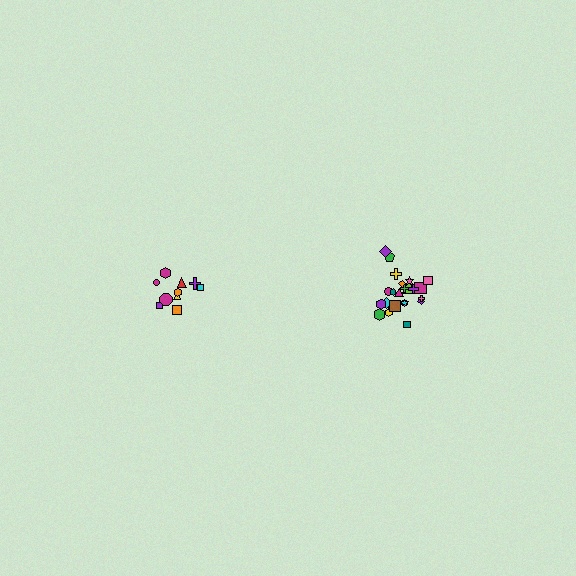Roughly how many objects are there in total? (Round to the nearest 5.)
Roughly 35 objects in total.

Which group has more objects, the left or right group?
The right group.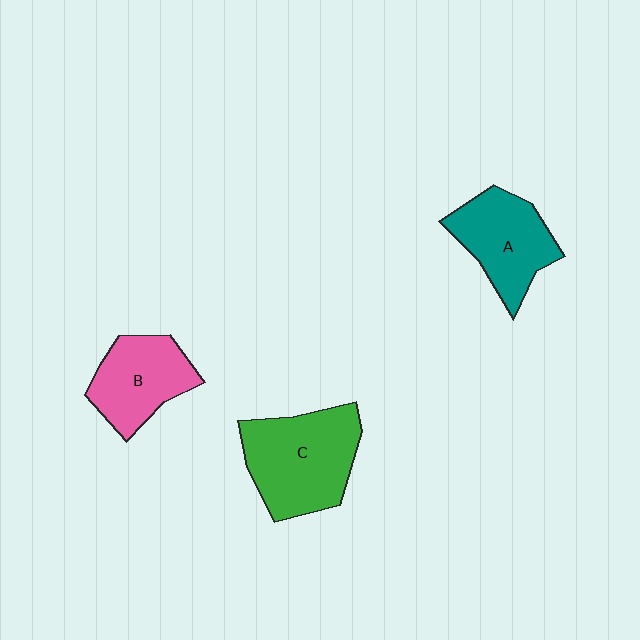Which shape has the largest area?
Shape C (green).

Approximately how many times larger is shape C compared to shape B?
Approximately 1.4 times.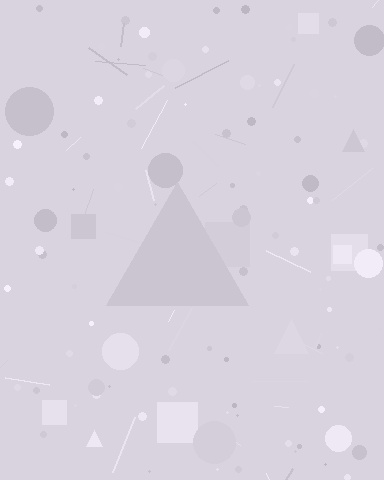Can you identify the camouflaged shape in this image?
The camouflaged shape is a triangle.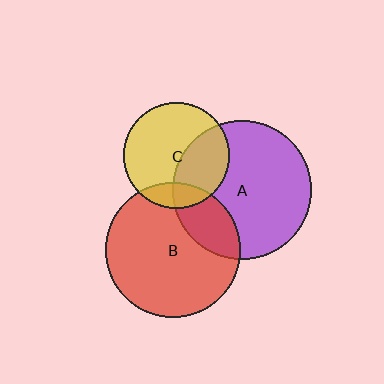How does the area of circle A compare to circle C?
Approximately 1.7 times.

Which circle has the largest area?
Circle A (purple).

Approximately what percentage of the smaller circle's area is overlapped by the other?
Approximately 20%.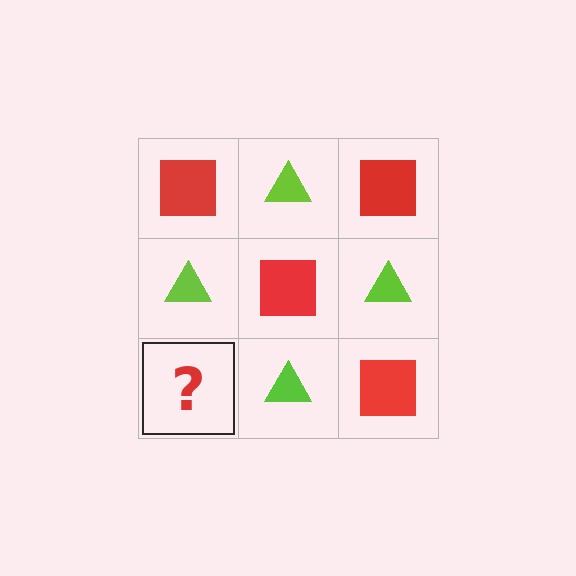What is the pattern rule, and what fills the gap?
The rule is that it alternates red square and lime triangle in a checkerboard pattern. The gap should be filled with a red square.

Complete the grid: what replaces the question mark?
The question mark should be replaced with a red square.